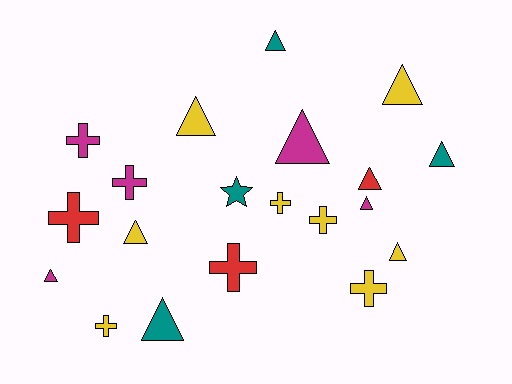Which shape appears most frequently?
Triangle, with 11 objects.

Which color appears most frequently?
Yellow, with 8 objects.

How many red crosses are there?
There are 2 red crosses.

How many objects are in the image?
There are 20 objects.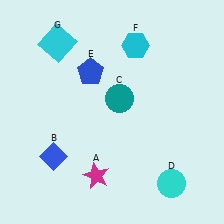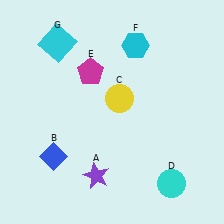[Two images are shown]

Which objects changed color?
A changed from magenta to purple. C changed from teal to yellow. E changed from blue to magenta.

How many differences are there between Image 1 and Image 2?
There are 3 differences between the two images.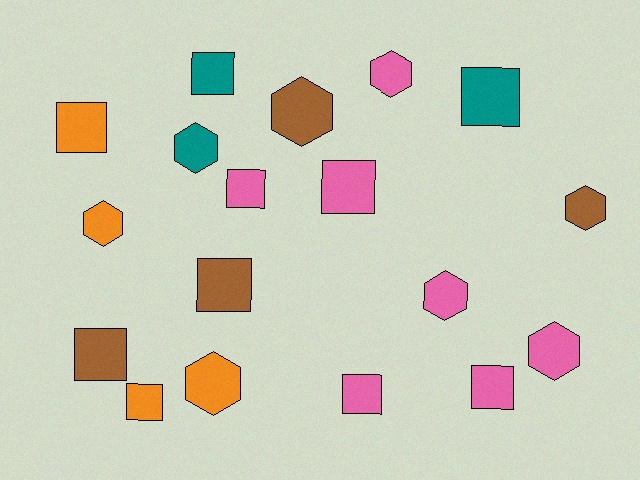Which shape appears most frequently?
Square, with 10 objects.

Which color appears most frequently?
Pink, with 7 objects.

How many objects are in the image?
There are 18 objects.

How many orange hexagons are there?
There are 2 orange hexagons.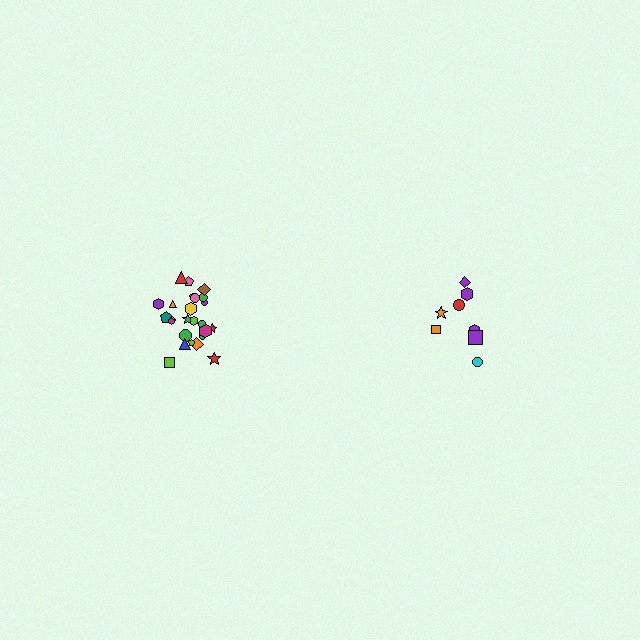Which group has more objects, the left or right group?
The left group.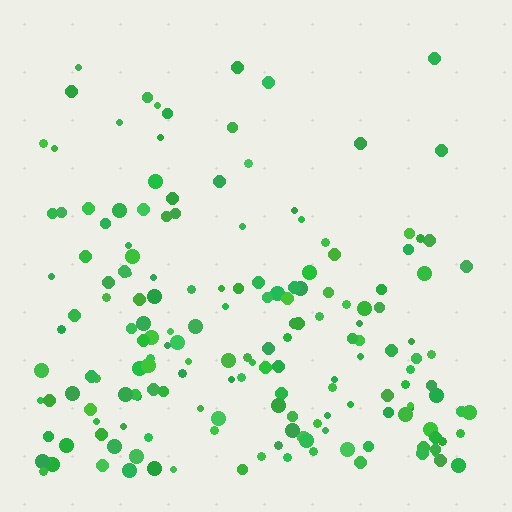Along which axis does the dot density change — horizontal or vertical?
Vertical.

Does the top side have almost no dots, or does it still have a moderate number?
Still a moderate number, just noticeably fewer than the bottom.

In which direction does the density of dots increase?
From top to bottom, with the bottom side densest.